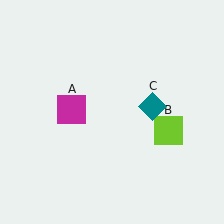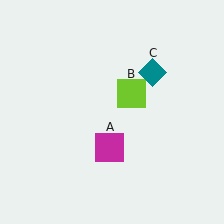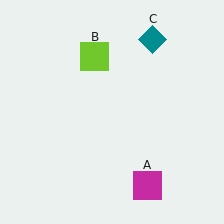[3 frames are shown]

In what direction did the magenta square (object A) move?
The magenta square (object A) moved down and to the right.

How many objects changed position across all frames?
3 objects changed position: magenta square (object A), lime square (object B), teal diamond (object C).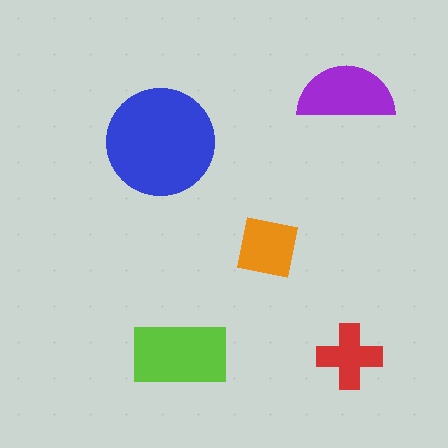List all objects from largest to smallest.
The blue circle, the lime rectangle, the purple semicircle, the orange square, the red cross.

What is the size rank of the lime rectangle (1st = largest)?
2nd.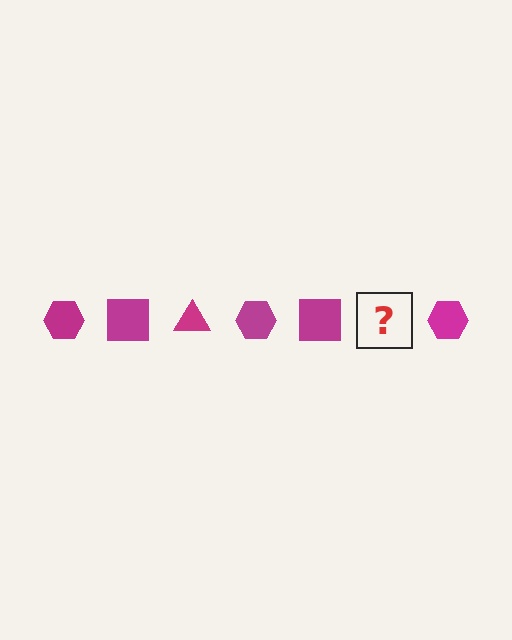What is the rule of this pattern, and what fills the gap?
The rule is that the pattern cycles through hexagon, square, triangle shapes in magenta. The gap should be filled with a magenta triangle.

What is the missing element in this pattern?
The missing element is a magenta triangle.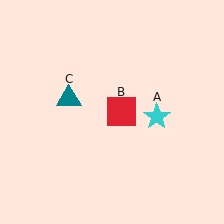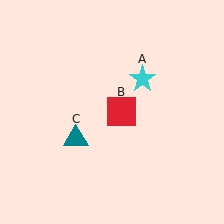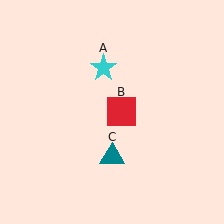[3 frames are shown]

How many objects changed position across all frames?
2 objects changed position: cyan star (object A), teal triangle (object C).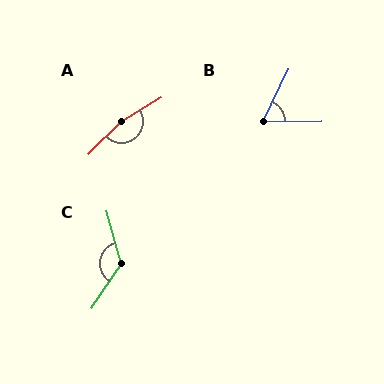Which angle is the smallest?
B, at approximately 64 degrees.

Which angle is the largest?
A, at approximately 166 degrees.